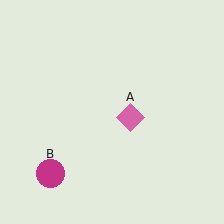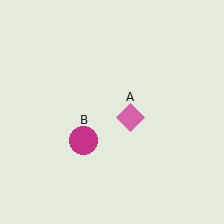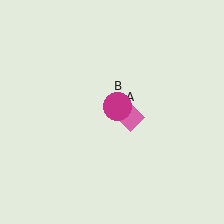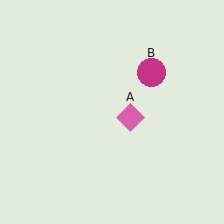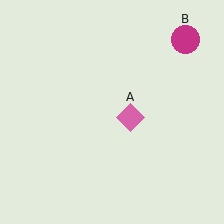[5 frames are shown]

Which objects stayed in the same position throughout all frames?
Pink diamond (object A) remained stationary.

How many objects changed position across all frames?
1 object changed position: magenta circle (object B).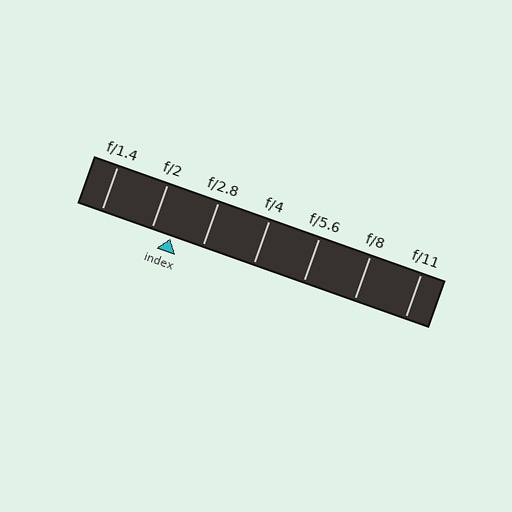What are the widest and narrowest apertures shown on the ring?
The widest aperture shown is f/1.4 and the narrowest is f/11.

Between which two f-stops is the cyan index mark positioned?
The index mark is between f/2 and f/2.8.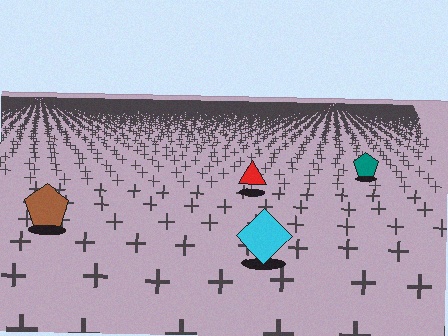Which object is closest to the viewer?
The cyan diamond is closest. The texture marks near it are larger and more spread out.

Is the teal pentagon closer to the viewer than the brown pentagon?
No. The brown pentagon is closer — you can tell from the texture gradient: the ground texture is coarser near it.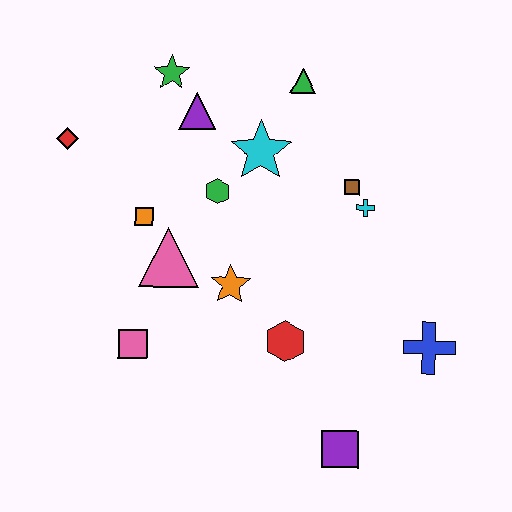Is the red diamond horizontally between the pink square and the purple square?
No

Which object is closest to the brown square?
The cyan cross is closest to the brown square.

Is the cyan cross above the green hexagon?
No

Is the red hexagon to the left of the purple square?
Yes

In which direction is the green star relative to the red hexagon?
The green star is above the red hexagon.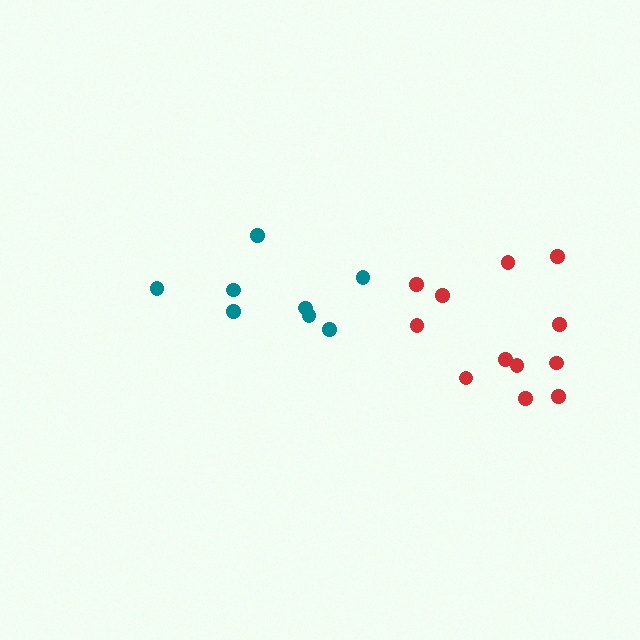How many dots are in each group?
Group 1: 12 dots, Group 2: 8 dots (20 total).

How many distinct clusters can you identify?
There are 2 distinct clusters.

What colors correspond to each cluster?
The clusters are colored: red, teal.